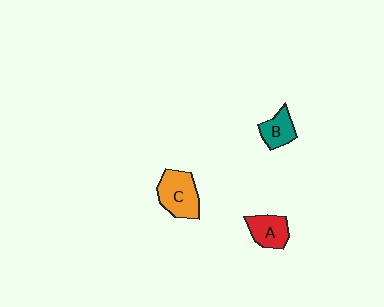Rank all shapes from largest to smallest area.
From largest to smallest: C (orange), A (red), B (teal).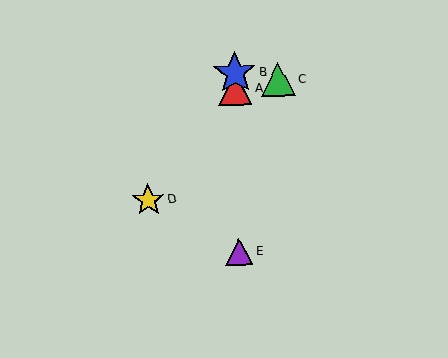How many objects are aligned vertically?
3 objects (A, B, E) are aligned vertically.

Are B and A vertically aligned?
Yes, both are at x≈235.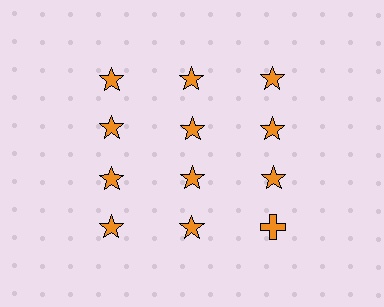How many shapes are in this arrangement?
There are 12 shapes arranged in a grid pattern.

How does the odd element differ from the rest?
It has a different shape: cross instead of star.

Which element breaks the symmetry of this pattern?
The orange cross in the fourth row, center column breaks the symmetry. All other shapes are orange stars.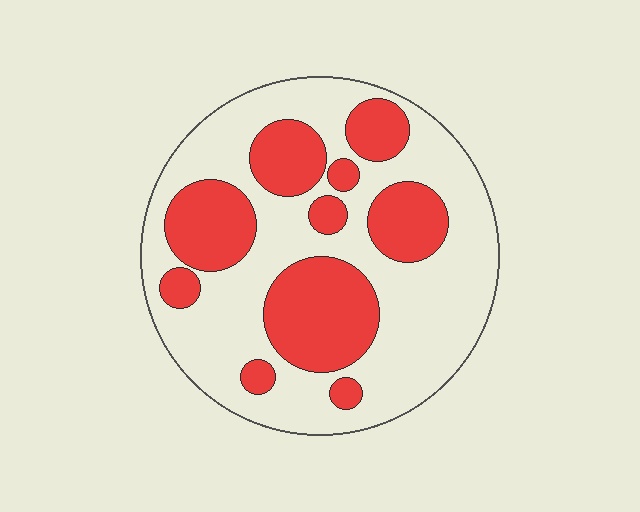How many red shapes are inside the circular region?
10.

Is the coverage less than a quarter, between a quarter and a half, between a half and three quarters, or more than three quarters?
Between a quarter and a half.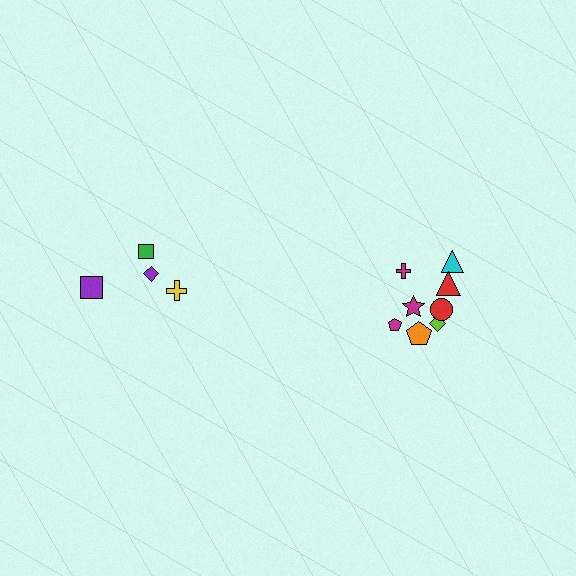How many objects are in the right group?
There are 8 objects.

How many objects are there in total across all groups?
There are 12 objects.